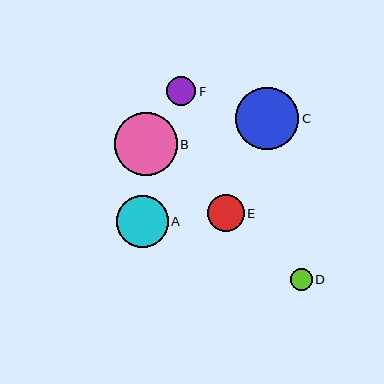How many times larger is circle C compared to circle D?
Circle C is approximately 2.9 times the size of circle D.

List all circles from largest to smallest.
From largest to smallest: B, C, A, E, F, D.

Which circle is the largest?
Circle B is the largest with a size of approximately 63 pixels.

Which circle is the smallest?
Circle D is the smallest with a size of approximately 22 pixels.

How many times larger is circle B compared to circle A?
Circle B is approximately 1.2 times the size of circle A.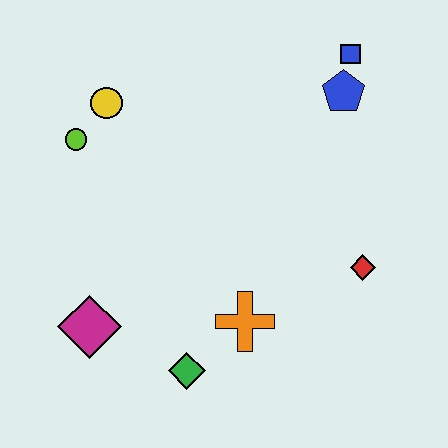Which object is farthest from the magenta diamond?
The blue square is farthest from the magenta diamond.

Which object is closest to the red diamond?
The orange cross is closest to the red diamond.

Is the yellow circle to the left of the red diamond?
Yes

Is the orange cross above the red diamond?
No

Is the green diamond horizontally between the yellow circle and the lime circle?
No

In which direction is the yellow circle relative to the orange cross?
The yellow circle is above the orange cross.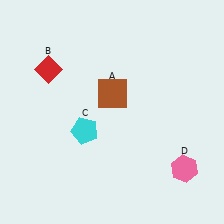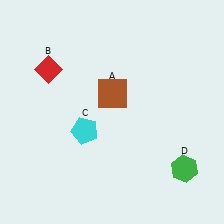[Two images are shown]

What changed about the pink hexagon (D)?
In Image 1, D is pink. In Image 2, it changed to green.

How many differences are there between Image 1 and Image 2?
There is 1 difference between the two images.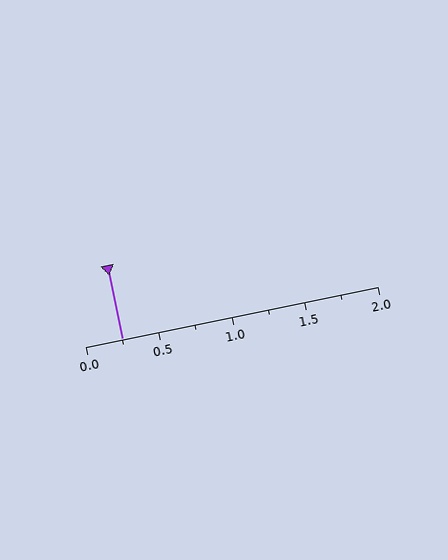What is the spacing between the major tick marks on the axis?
The major ticks are spaced 0.5 apart.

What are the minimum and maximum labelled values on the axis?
The axis runs from 0.0 to 2.0.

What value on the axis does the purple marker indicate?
The marker indicates approximately 0.25.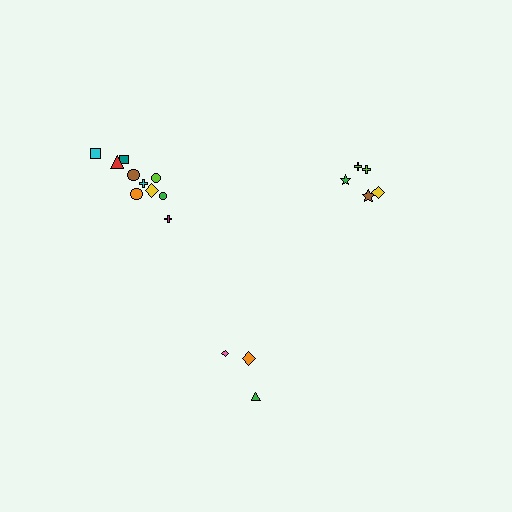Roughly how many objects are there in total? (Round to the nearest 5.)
Roughly 20 objects in total.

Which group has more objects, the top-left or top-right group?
The top-left group.